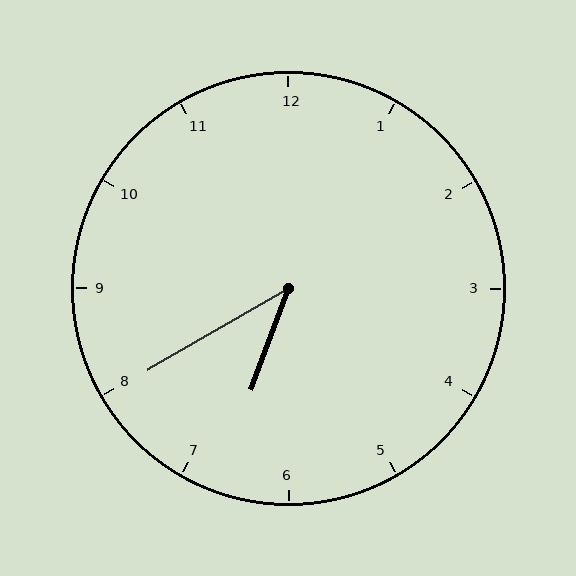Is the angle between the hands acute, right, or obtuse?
It is acute.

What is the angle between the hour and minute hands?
Approximately 40 degrees.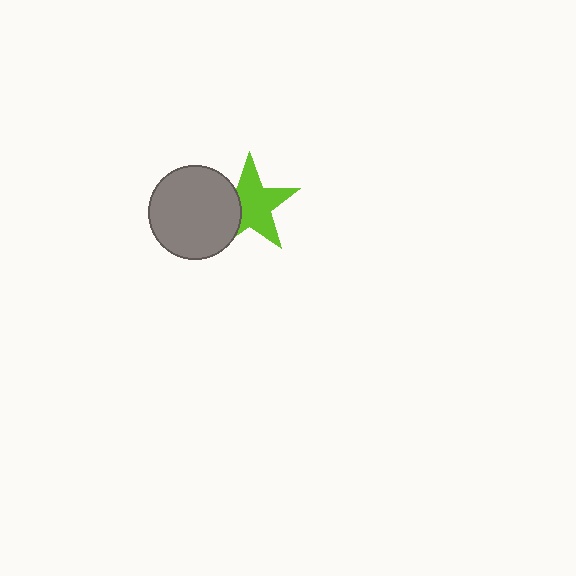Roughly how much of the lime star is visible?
Most of it is visible (roughly 69%).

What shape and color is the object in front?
The object in front is a gray circle.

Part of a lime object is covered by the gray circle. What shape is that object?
It is a star.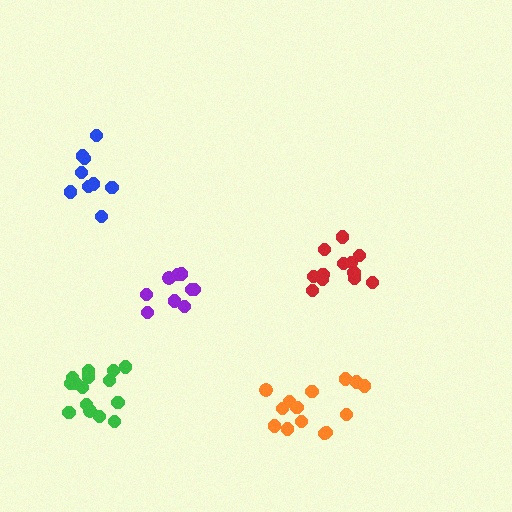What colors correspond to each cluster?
The clusters are colored: orange, green, purple, blue, red.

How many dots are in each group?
Group 1: 14 dots, Group 2: 15 dots, Group 3: 9 dots, Group 4: 9 dots, Group 5: 12 dots (59 total).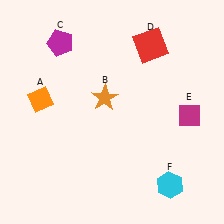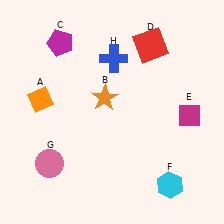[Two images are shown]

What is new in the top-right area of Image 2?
A blue cross (H) was added in the top-right area of Image 2.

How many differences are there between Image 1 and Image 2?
There are 2 differences between the two images.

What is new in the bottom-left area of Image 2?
A pink circle (G) was added in the bottom-left area of Image 2.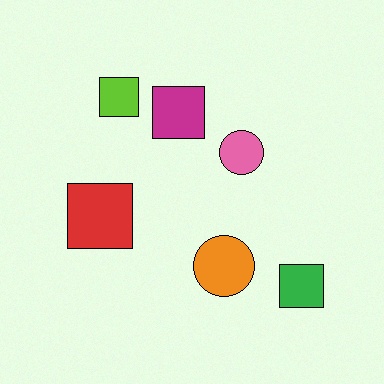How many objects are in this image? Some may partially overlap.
There are 6 objects.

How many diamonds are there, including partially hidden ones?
There are no diamonds.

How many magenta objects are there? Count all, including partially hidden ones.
There is 1 magenta object.